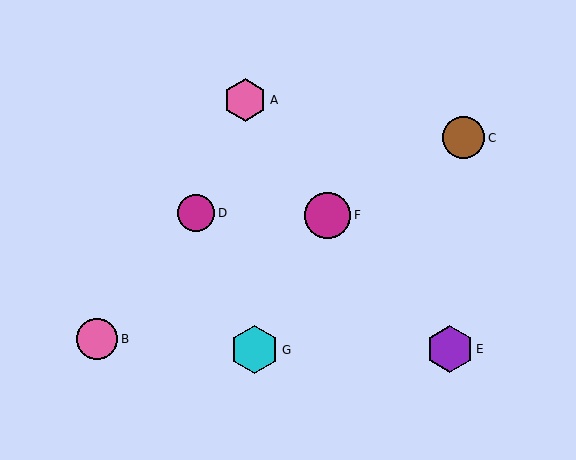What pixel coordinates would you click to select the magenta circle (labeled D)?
Click at (196, 213) to select the magenta circle D.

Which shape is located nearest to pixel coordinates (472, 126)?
The brown circle (labeled C) at (463, 138) is nearest to that location.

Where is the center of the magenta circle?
The center of the magenta circle is at (328, 215).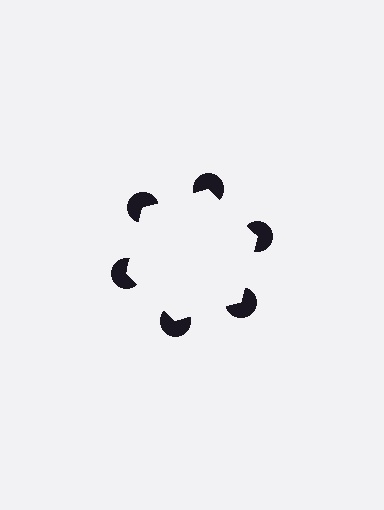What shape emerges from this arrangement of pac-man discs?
An illusory hexagon — its edges are inferred from the aligned wedge cuts in the pac-man discs, not physically drawn.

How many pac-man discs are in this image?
There are 6 — one at each vertex of the illusory hexagon.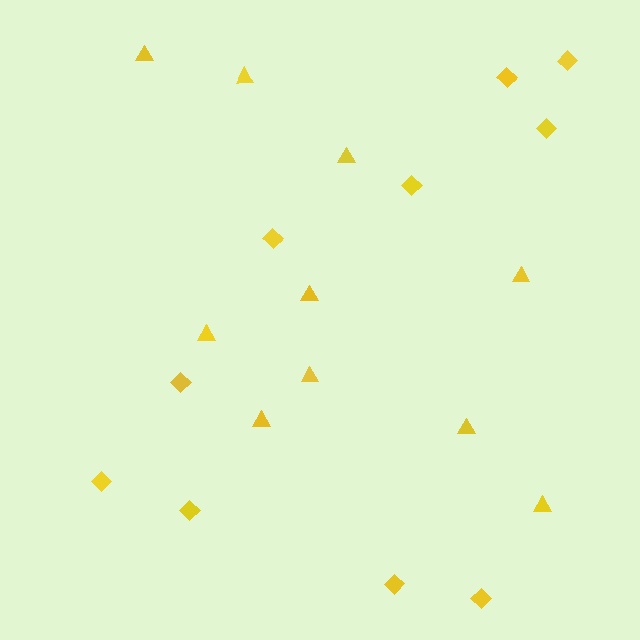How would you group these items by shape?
There are 2 groups: one group of diamonds (10) and one group of triangles (10).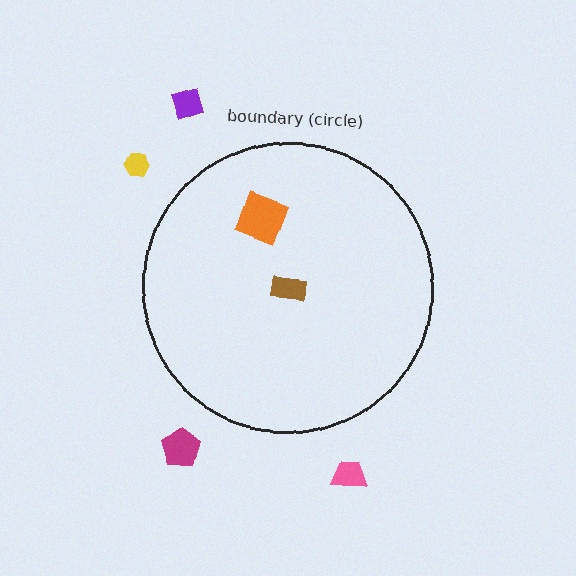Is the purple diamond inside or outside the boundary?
Outside.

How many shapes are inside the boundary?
2 inside, 4 outside.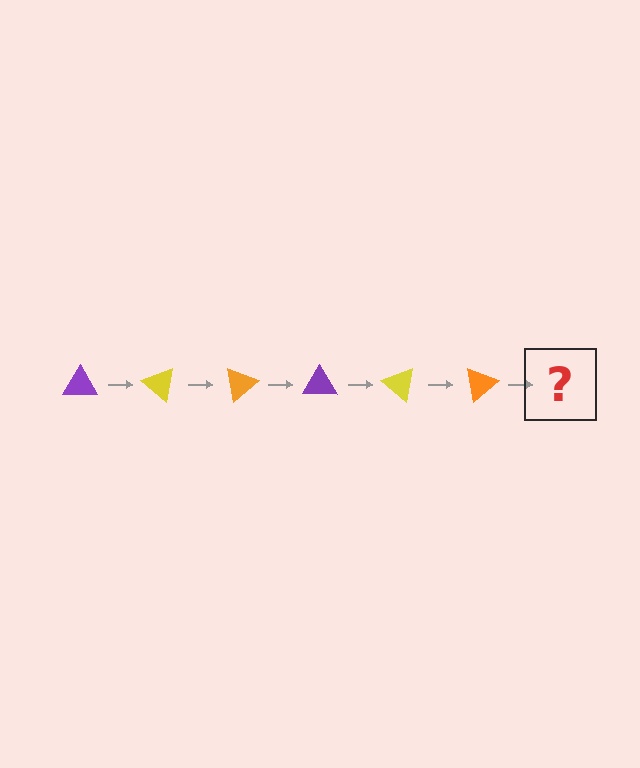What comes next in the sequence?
The next element should be a purple triangle, rotated 240 degrees from the start.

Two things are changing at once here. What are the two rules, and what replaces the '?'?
The two rules are that it rotates 40 degrees each step and the color cycles through purple, yellow, and orange. The '?' should be a purple triangle, rotated 240 degrees from the start.